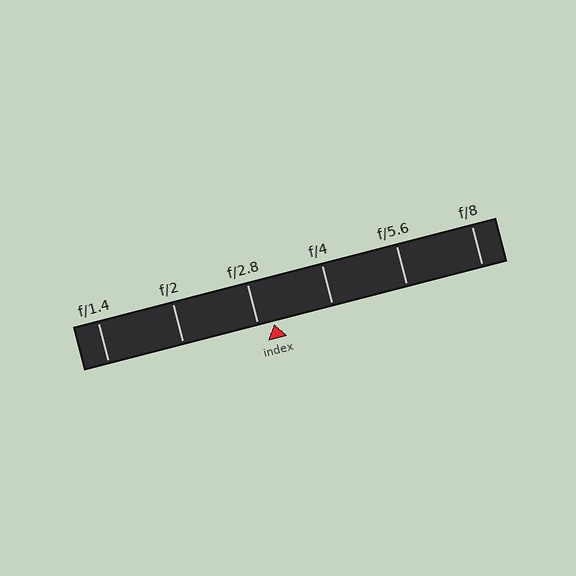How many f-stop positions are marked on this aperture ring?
There are 6 f-stop positions marked.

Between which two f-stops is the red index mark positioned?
The index mark is between f/2.8 and f/4.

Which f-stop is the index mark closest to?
The index mark is closest to f/2.8.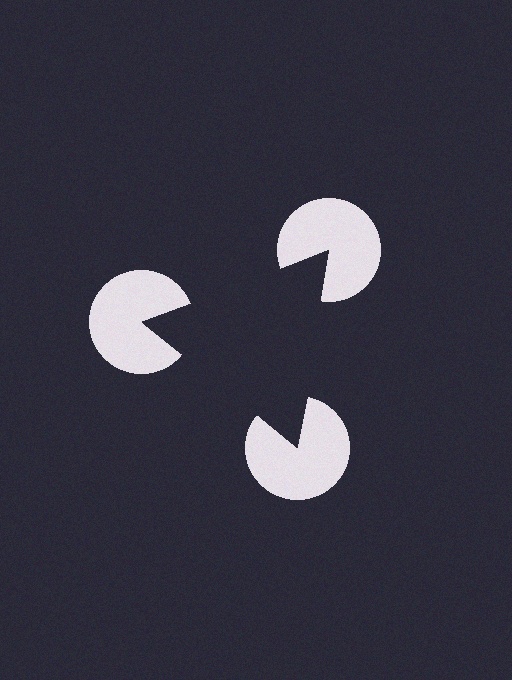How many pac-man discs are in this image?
There are 3 — one at each vertex of the illusory triangle.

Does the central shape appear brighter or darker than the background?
It typically appears slightly darker than the background, even though no actual brightness change is drawn.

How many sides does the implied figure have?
3 sides.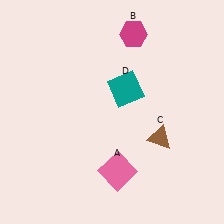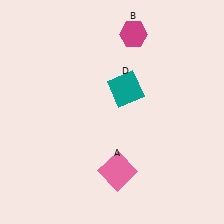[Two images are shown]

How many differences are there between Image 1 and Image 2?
There is 1 difference between the two images.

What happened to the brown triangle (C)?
The brown triangle (C) was removed in Image 2. It was in the bottom-right area of Image 1.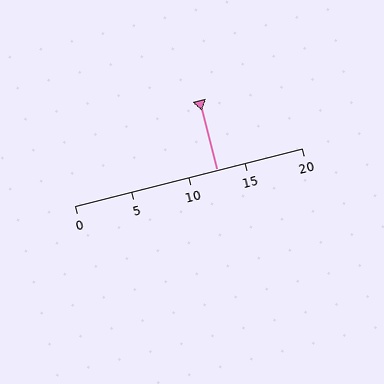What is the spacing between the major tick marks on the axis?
The major ticks are spaced 5 apart.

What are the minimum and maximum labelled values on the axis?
The axis runs from 0 to 20.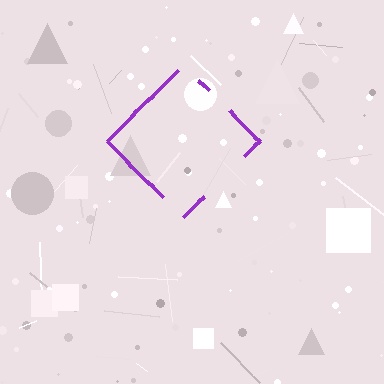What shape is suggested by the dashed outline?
The dashed outline suggests a diamond.